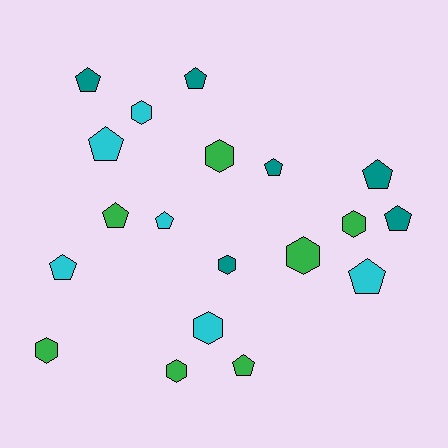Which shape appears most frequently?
Pentagon, with 11 objects.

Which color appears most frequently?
Green, with 7 objects.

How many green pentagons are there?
There are 2 green pentagons.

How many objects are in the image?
There are 19 objects.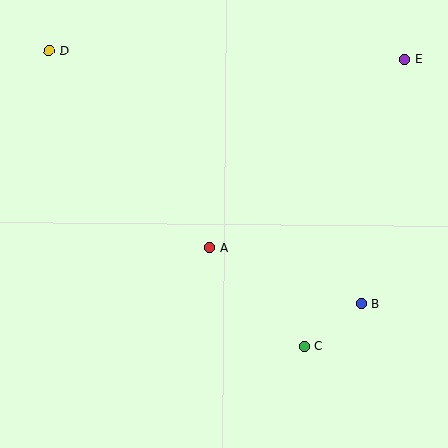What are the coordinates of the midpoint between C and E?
The midpoint between C and E is at (355, 203).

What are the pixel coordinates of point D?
Point D is at (49, 51).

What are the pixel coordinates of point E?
Point E is at (405, 59).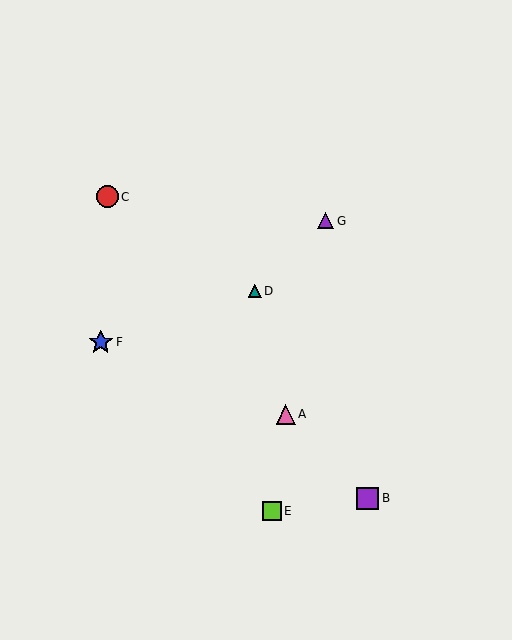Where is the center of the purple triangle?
The center of the purple triangle is at (326, 221).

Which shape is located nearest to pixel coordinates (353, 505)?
The purple square (labeled B) at (367, 498) is nearest to that location.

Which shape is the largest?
The blue star (labeled F) is the largest.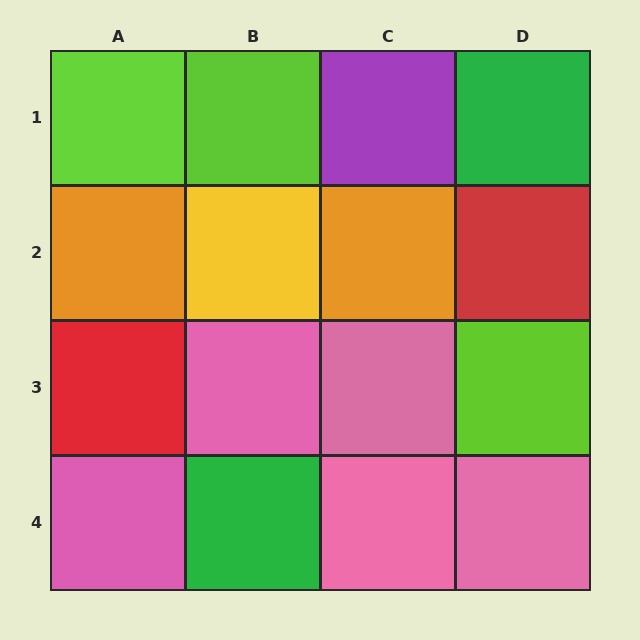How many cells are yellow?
1 cell is yellow.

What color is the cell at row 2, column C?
Orange.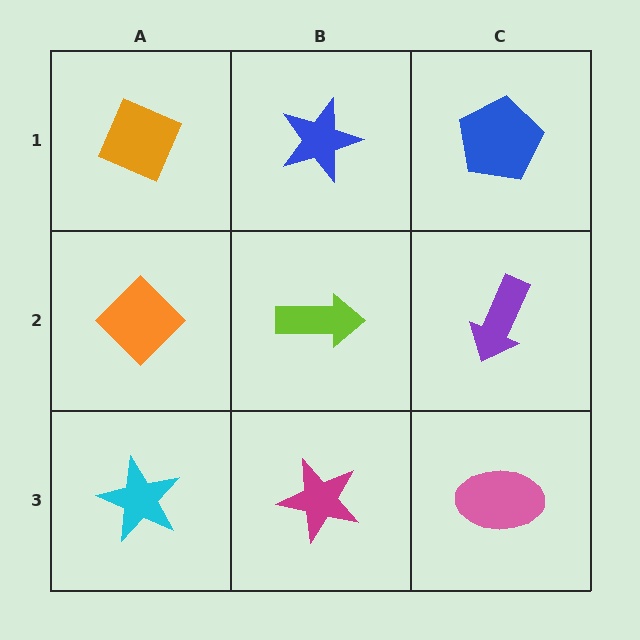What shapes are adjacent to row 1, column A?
An orange diamond (row 2, column A), a blue star (row 1, column B).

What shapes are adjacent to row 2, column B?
A blue star (row 1, column B), a magenta star (row 3, column B), an orange diamond (row 2, column A), a purple arrow (row 2, column C).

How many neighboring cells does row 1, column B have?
3.